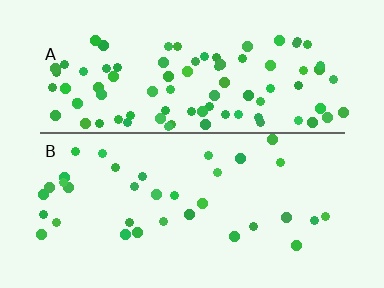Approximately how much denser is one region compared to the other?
Approximately 2.7× — region A over region B.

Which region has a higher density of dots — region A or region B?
A (the top).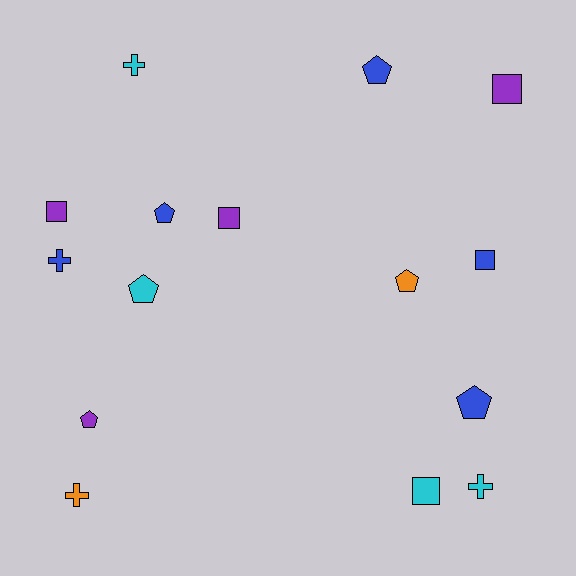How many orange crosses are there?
There is 1 orange cross.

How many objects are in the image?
There are 15 objects.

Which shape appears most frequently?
Pentagon, with 6 objects.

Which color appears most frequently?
Blue, with 5 objects.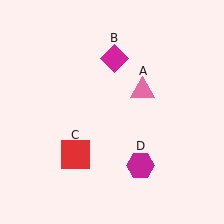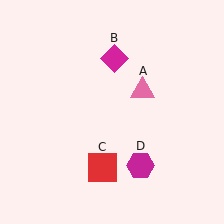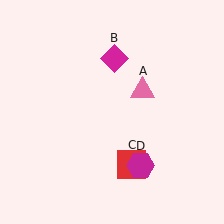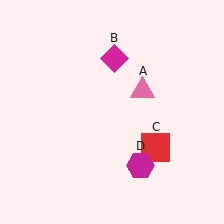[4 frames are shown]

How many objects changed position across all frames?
1 object changed position: red square (object C).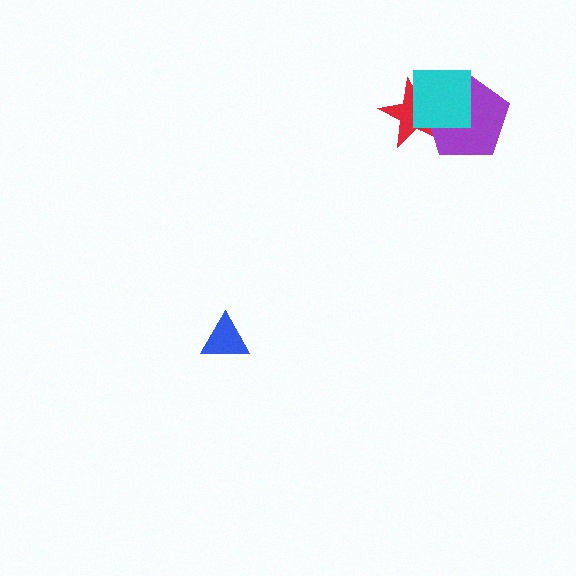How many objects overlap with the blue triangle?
0 objects overlap with the blue triangle.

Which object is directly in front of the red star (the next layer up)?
The purple pentagon is directly in front of the red star.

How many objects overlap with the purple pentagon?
2 objects overlap with the purple pentagon.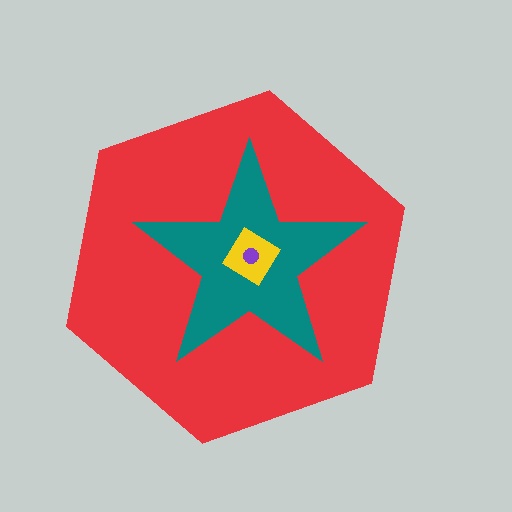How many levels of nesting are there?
4.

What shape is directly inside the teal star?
The yellow diamond.